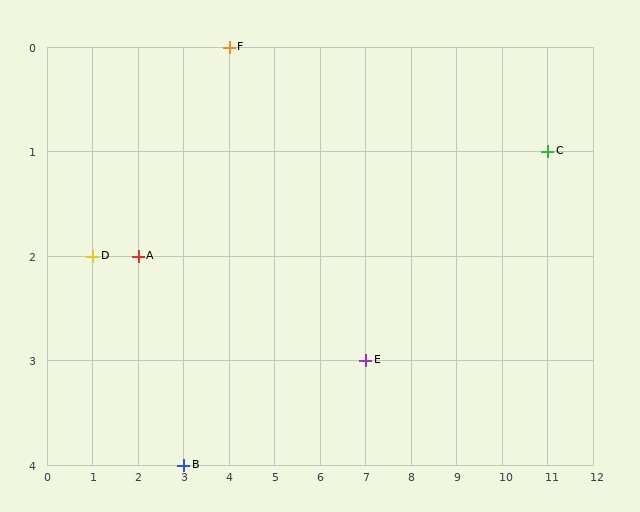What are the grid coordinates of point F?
Point F is at grid coordinates (4, 0).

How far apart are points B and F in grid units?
Points B and F are 1 column and 4 rows apart (about 4.1 grid units diagonally).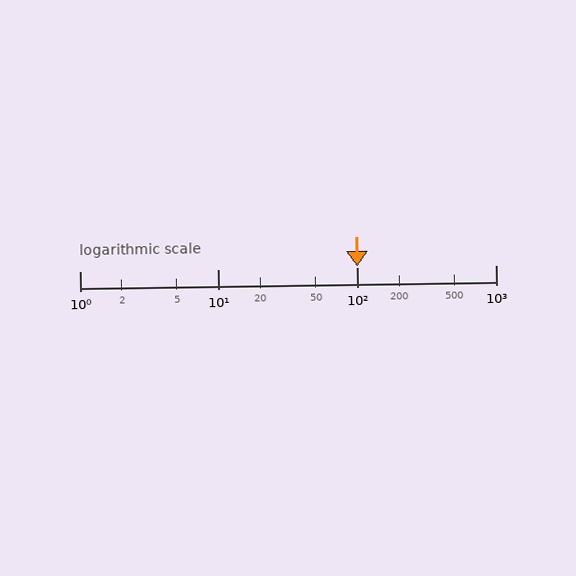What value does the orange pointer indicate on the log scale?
The pointer indicates approximately 100.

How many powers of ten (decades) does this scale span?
The scale spans 3 decades, from 1 to 1000.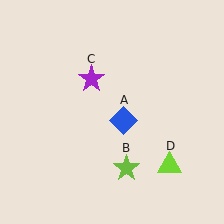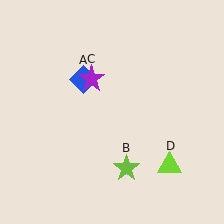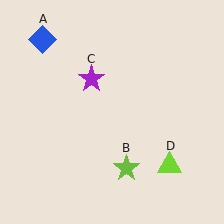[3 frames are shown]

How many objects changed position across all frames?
1 object changed position: blue diamond (object A).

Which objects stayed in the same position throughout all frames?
Lime star (object B) and purple star (object C) and lime triangle (object D) remained stationary.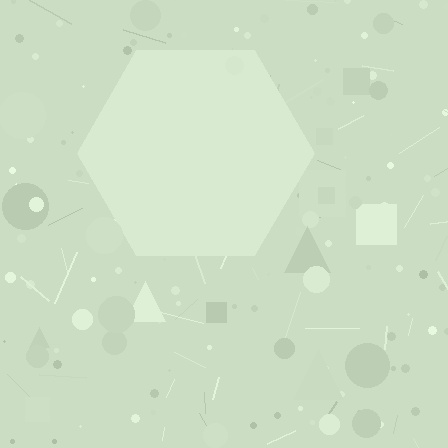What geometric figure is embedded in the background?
A hexagon is embedded in the background.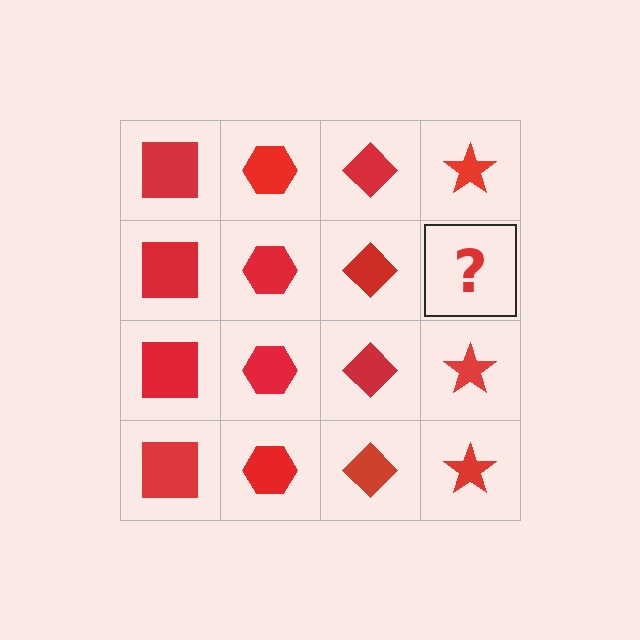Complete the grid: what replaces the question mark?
The question mark should be replaced with a red star.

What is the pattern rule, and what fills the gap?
The rule is that each column has a consistent shape. The gap should be filled with a red star.